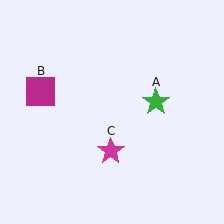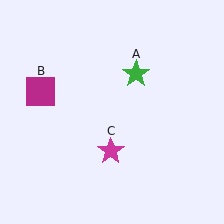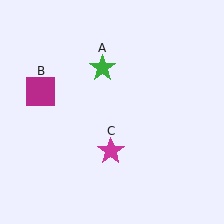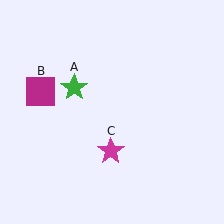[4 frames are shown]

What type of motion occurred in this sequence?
The green star (object A) rotated counterclockwise around the center of the scene.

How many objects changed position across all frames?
1 object changed position: green star (object A).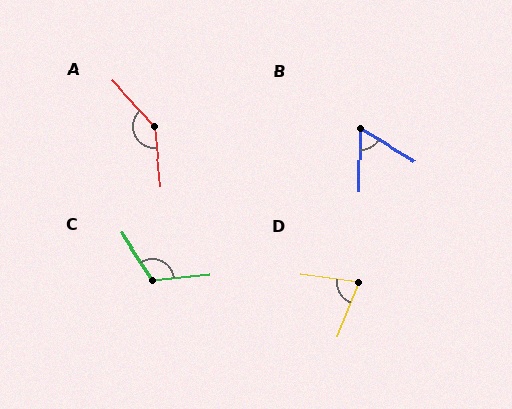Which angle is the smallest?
B, at approximately 60 degrees.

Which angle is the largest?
A, at approximately 143 degrees.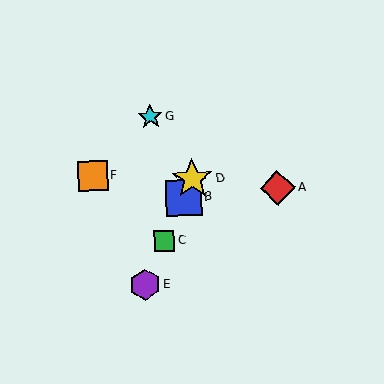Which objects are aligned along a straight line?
Objects B, C, D, E are aligned along a straight line.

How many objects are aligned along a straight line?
4 objects (B, C, D, E) are aligned along a straight line.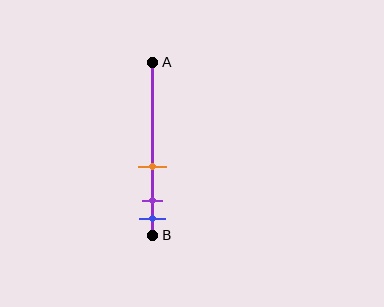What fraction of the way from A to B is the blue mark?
The blue mark is approximately 90% (0.9) of the way from A to B.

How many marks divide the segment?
There are 3 marks dividing the segment.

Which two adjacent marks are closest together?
The purple and blue marks are the closest adjacent pair.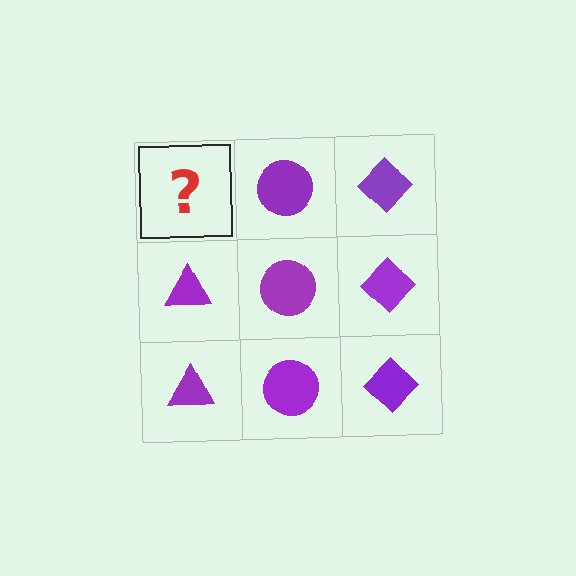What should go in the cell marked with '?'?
The missing cell should contain a purple triangle.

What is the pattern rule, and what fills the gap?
The rule is that each column has a consistent shape. The gap should be filled with a purple triangle.